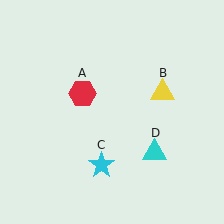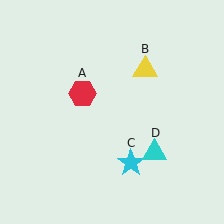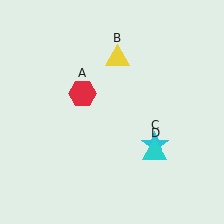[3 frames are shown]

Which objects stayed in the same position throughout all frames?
Red hexagon (object A) and cyan triangle (object D) remained stationary.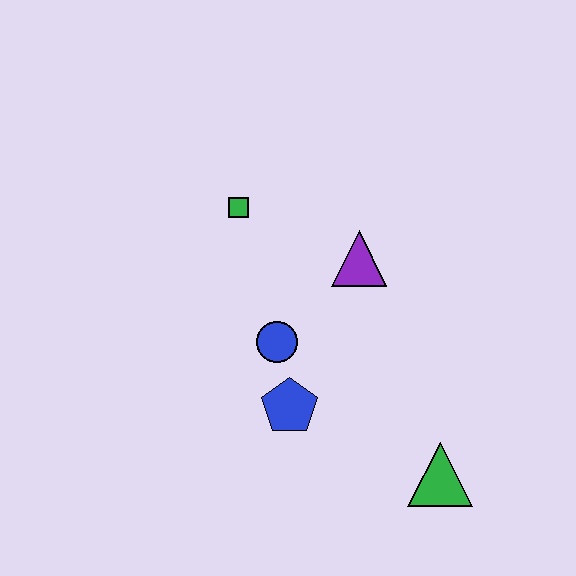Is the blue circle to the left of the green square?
No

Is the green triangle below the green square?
Yes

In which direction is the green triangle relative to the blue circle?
The green triangle is to the right of the blue circle.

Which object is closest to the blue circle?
The blue pentagon is closest to the blue circle.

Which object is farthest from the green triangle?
The green square is farthest from the green triangle.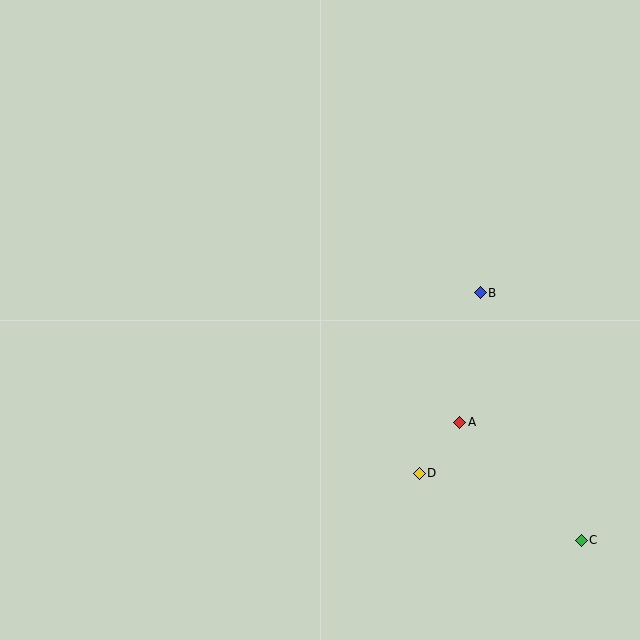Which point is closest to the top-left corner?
Point B is closest to the top-left corner.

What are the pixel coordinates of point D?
Point D is at (419, 473).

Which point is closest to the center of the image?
Point B at (480, 293) is closest to the center.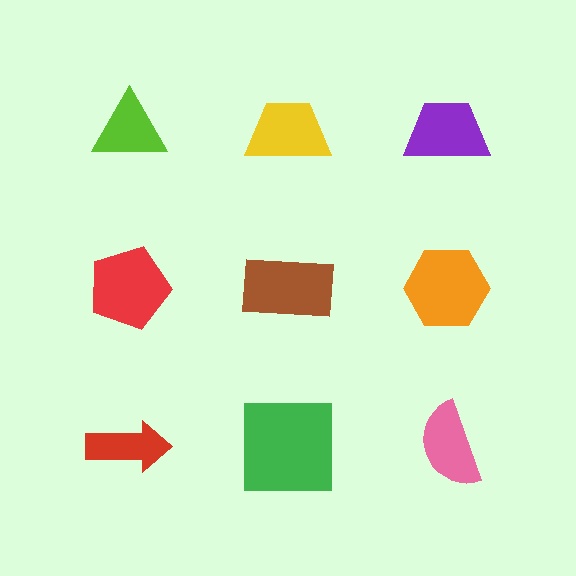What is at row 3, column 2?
A green square.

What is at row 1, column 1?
A lime triangle.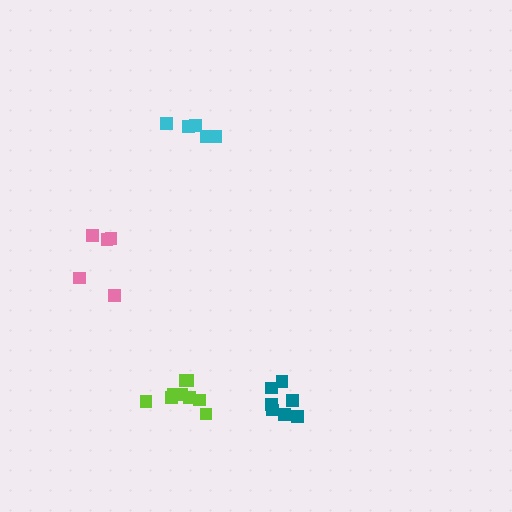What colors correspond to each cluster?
The clusters are colored: lime, pink, teal, cyan.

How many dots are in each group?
Group 1: 9 dots, Group 2: 5 dots, Group 3: 7 dots, Group 4: 5 dots (26 total).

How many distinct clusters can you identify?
There are 4 distinct clusters.